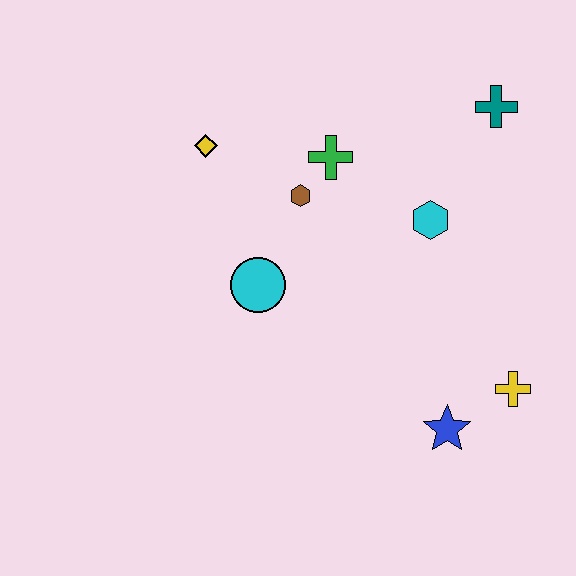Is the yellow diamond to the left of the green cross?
Yes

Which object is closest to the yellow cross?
The blue star is closest to the yellow cross.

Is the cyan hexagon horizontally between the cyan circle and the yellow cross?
Yes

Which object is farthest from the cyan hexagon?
The yellow diamond is farthest from the cyan hexagon.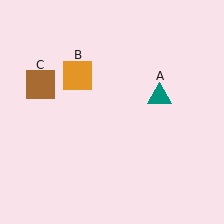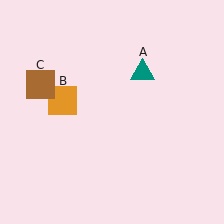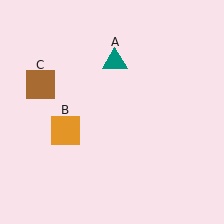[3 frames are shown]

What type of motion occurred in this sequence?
The teal triangle (object A), orange square (object B) rotated counterclockwise around the center of the scene.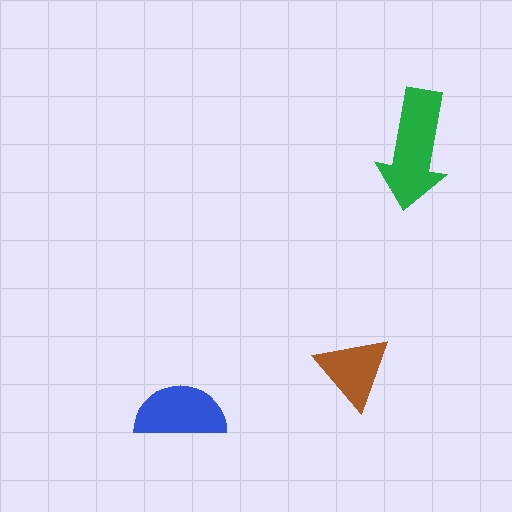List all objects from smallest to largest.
The brown triangle, the blue semicircle, the green arrow.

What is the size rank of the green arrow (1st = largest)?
1st.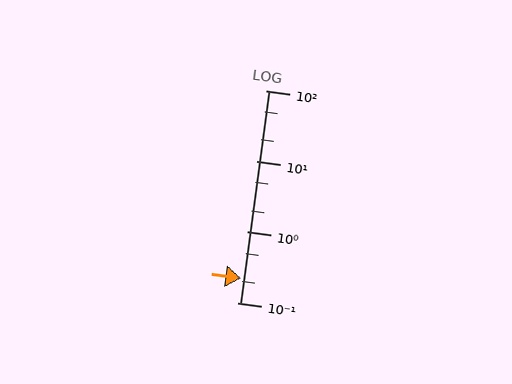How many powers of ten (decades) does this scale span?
The scale spans 3 decades, from 0.1 to 100.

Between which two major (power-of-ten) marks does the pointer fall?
The pointer is between 0.1 and 1.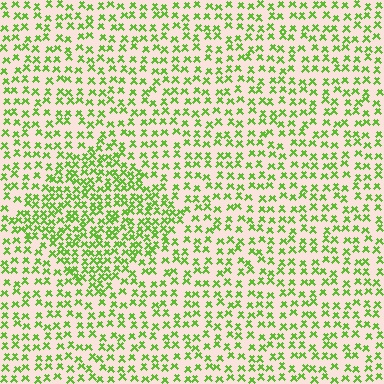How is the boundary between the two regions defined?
The boundary is defined by a change in element density (approximately 1.8x ratio). All elements are the same color, size, and shape.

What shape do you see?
I see a diamond.